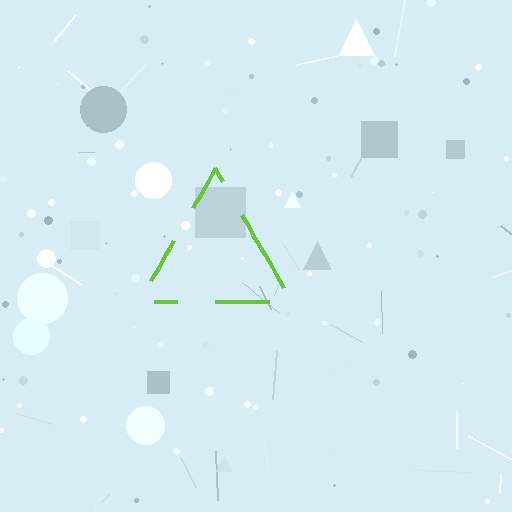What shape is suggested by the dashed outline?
The dashed outline suggests a triangle.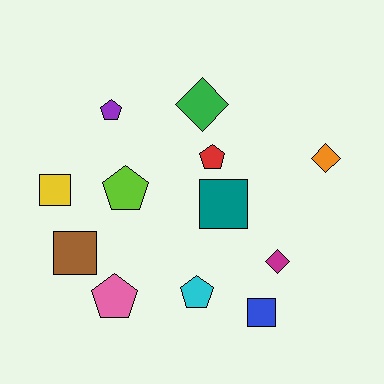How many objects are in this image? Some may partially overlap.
There are 12 objects.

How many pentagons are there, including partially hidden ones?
There are 5 pentagons.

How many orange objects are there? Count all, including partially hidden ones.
There is 1 orange object.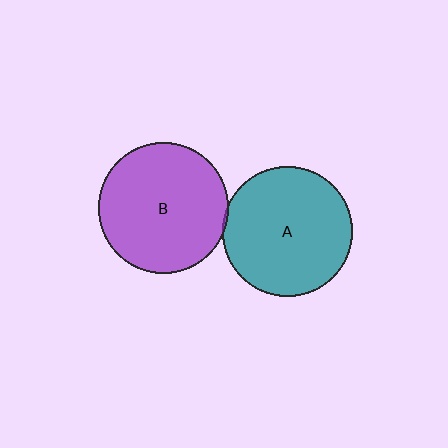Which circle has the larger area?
Circle B (purple).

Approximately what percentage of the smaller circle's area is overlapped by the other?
Approximately 5%.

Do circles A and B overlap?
Yes.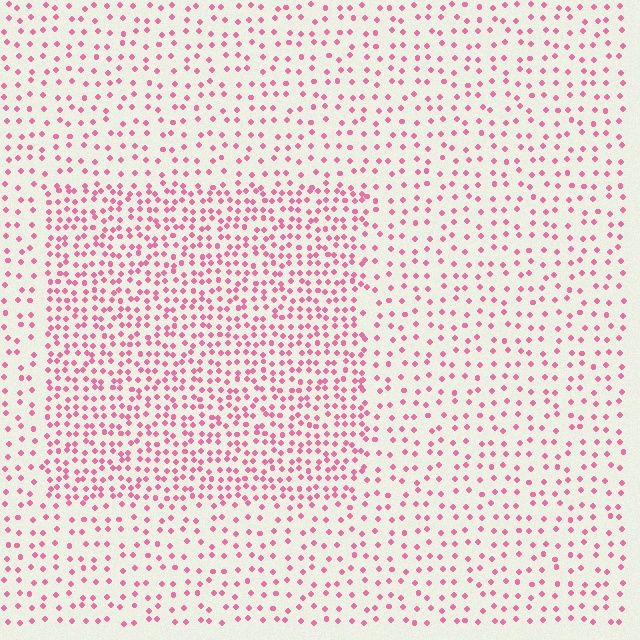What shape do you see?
I see a rectangle.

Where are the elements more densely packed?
The elements are more densely packed inside the rectangle boundary.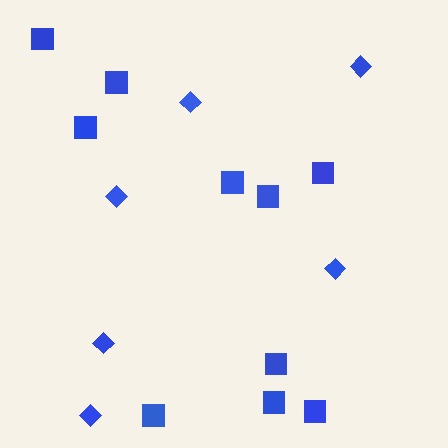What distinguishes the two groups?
There are 2 groups: one group of diamonds (6) and one group of squares (10).